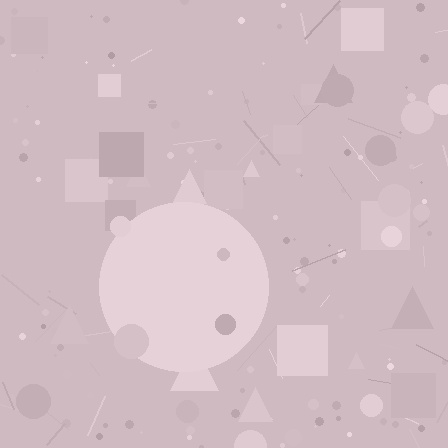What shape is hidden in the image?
A circle is hidden in the image.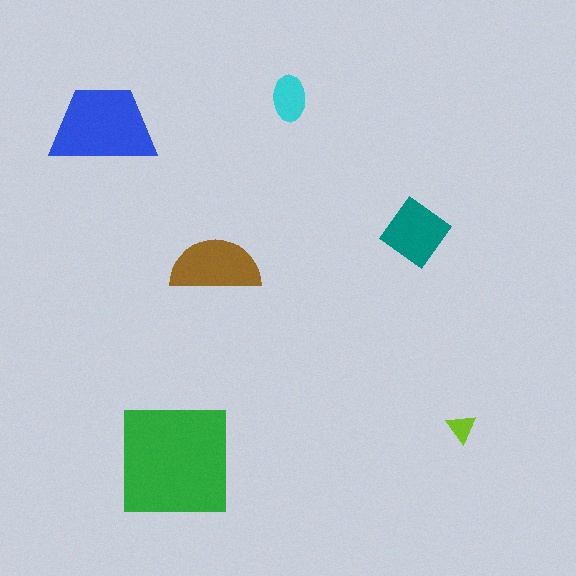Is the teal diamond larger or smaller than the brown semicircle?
Smaller.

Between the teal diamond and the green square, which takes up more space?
The green square.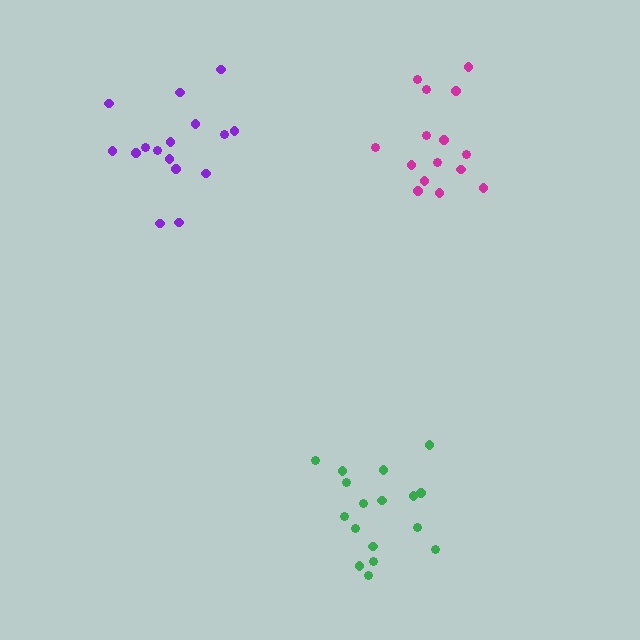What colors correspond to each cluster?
The clusters are colored: magenta, green, purple.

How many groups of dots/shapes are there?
There are 3 groups.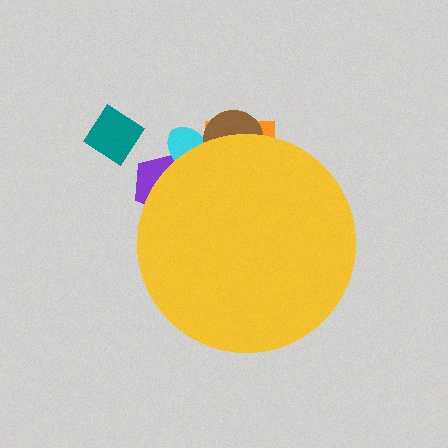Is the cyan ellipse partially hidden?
Yes, the cyan ellipse is partially hidden behind the yellow circle.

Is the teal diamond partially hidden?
No, the teal diamond is fully visible.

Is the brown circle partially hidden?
Yes, the brown circle is partially hidden behind the yellow circle.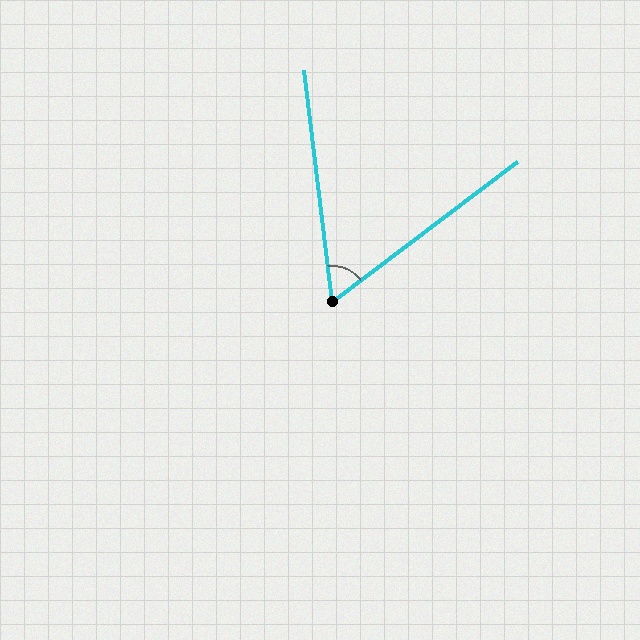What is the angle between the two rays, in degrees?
Approximately 60 degrees.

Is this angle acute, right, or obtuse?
It is acute.